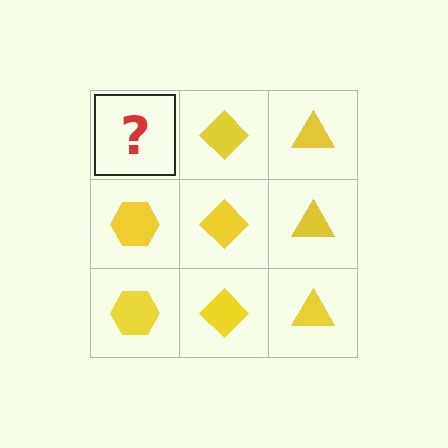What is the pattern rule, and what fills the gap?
The rule is that each column has a consistent shape. The gap should be filled with a yellow hexagon.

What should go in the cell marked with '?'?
The missing cell should contain a yellow hexagon.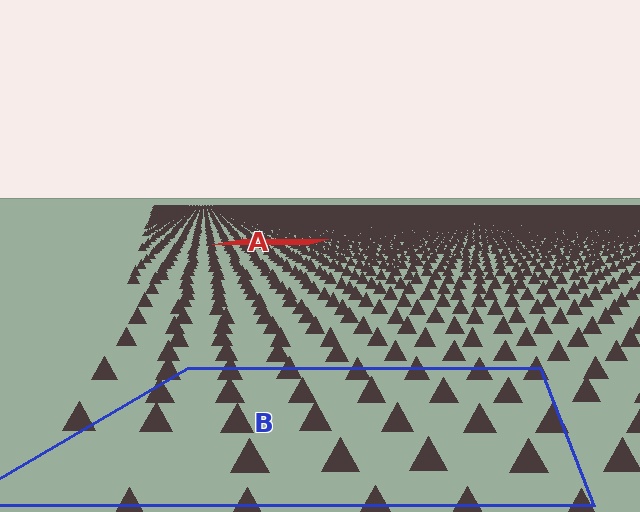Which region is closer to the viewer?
Region B is closer. The texture elements there are larger and more spread out.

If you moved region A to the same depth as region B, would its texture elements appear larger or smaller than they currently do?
They would appear larger. At a closer depth, the same texture elements are projected at a bigger on-screen size.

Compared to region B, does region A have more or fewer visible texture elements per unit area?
Region A has more texture elements per unit area — they are packed more densely because it is farther away.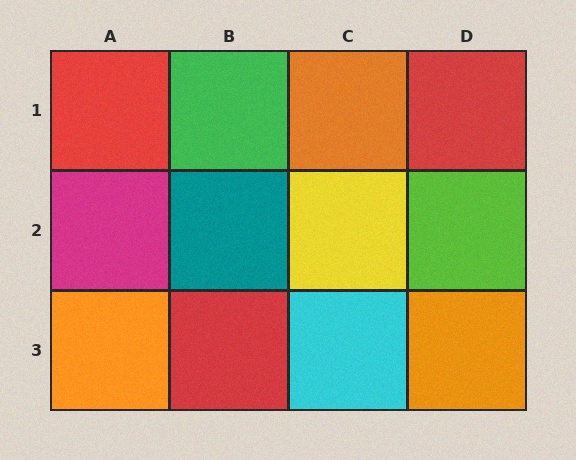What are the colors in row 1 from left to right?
Red, green, orange, red.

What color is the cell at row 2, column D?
Lime.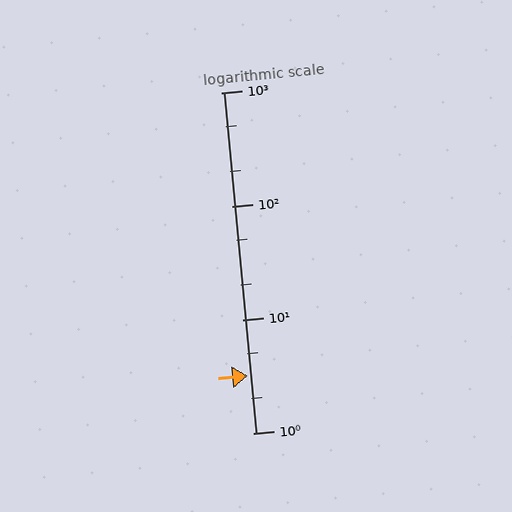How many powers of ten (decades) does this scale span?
The scale spans 3 decades, from 1 to 1000.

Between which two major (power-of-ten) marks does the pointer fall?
The pointer is between 1 and 10.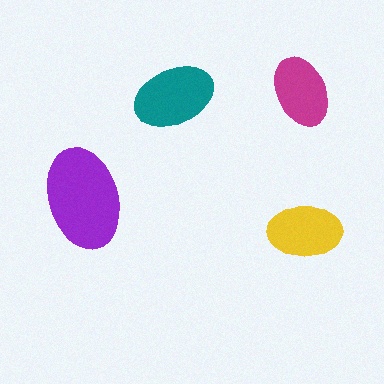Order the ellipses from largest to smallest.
the purple one, the teal one, the yellow one, the magenta one.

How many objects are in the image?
There are 4 objects in the image.